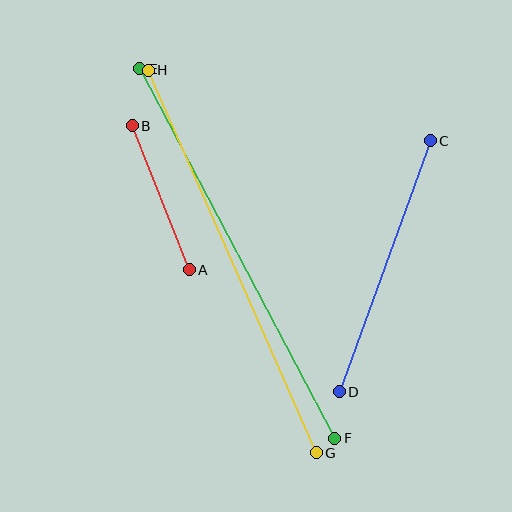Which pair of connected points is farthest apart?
Points G and H are farthest apart.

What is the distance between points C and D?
The distance is approximately 267 pixels.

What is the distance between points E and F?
The distance is approximately 418 pixels.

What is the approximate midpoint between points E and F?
The midpoint is at approximately (237, 253) pixels.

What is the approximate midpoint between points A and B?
The midpoint is at approximately (161, 198) pixels.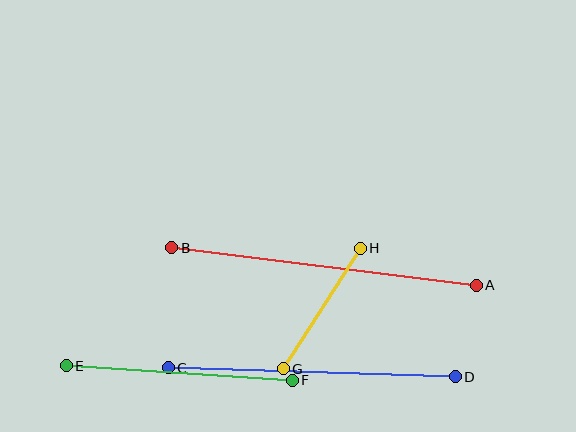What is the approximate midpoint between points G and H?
The midpoint is at approximately (322, 309) pixels.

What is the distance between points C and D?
The distance is approximately 287 pixels.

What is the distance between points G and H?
The distance is approximately 143 pixels.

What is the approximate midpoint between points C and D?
The midpoint is at approximately (312, 372) pixels.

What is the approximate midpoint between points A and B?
The midpoint is at approximately (324, 267) pixels.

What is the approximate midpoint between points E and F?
The midpoint is at approximately (179, 373) pixels.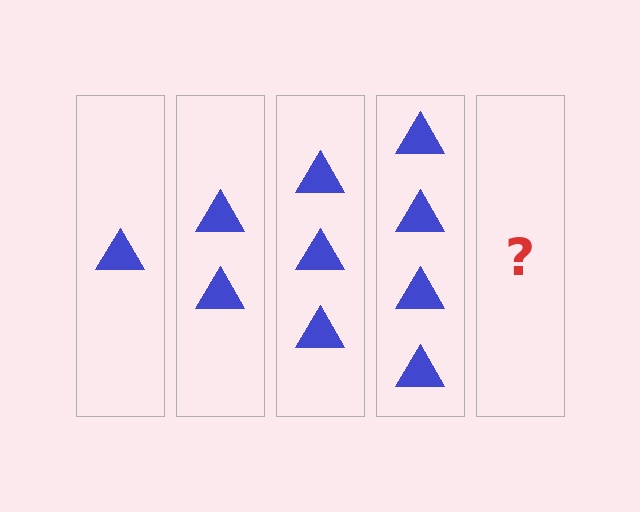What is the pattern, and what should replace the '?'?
The pattern is that each step adds one more triangle. The '?' should be 5 triangles.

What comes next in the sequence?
The next element should be 5 triangles.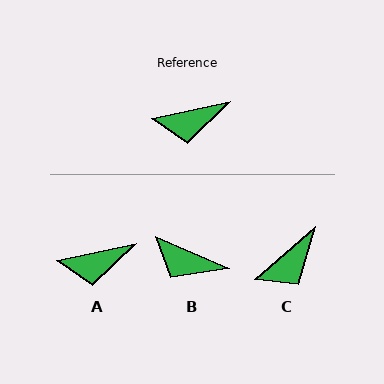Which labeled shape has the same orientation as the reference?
A.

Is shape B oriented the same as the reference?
No, it is off by about 35 degrees.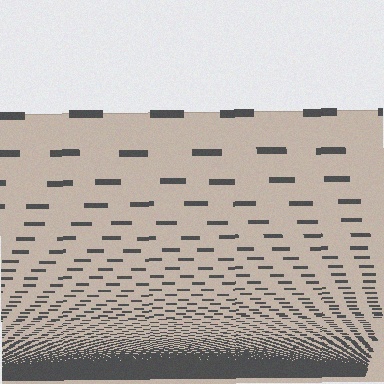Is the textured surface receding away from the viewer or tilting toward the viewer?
The surface appears to tilt toward the viewer. Texture elements get larger and sparser toward the top.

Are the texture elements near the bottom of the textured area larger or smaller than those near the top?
Smaller. The gradient is inverted — elements near the bottom are smaller and denser.